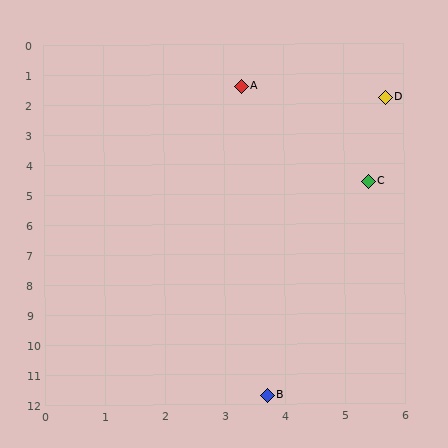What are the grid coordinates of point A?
Point A is at approximately (3.3, 1.4).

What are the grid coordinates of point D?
Point D is at approximately (5.7, 1.8).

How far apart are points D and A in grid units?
Points D and A are about 2.4 grid units apart.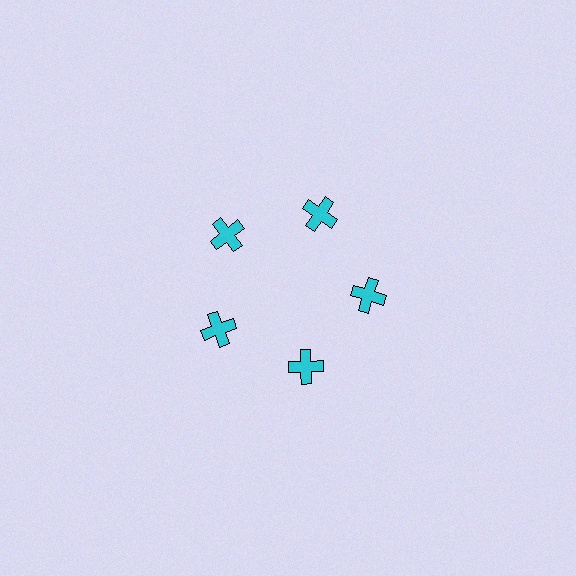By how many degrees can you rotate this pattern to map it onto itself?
The pattern maps onto itself every 72 degrees of rotation.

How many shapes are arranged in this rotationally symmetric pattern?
There are 5 shapes, arranged in 5 groups of 1.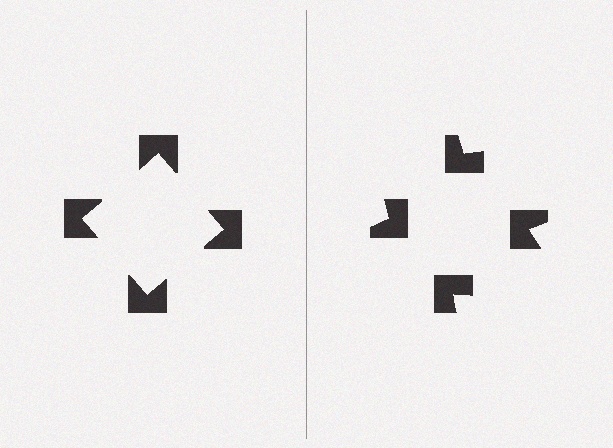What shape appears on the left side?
An illusory square.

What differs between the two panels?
The notched squares are positioned identically on both sides; only the wedge orientations differ. On the left they align to a square; on the right they are misaligned.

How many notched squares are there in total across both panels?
8 — 4 on each side.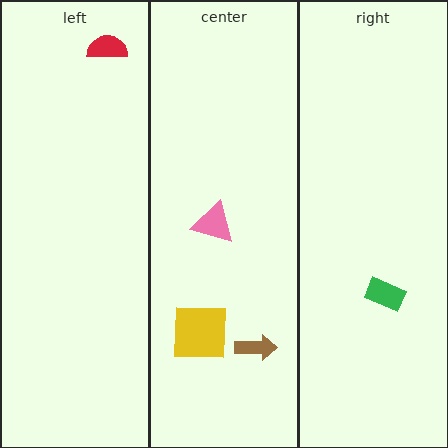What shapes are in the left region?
The red semicircle.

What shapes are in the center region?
The yellow square, the pink triangle, the brown arrow.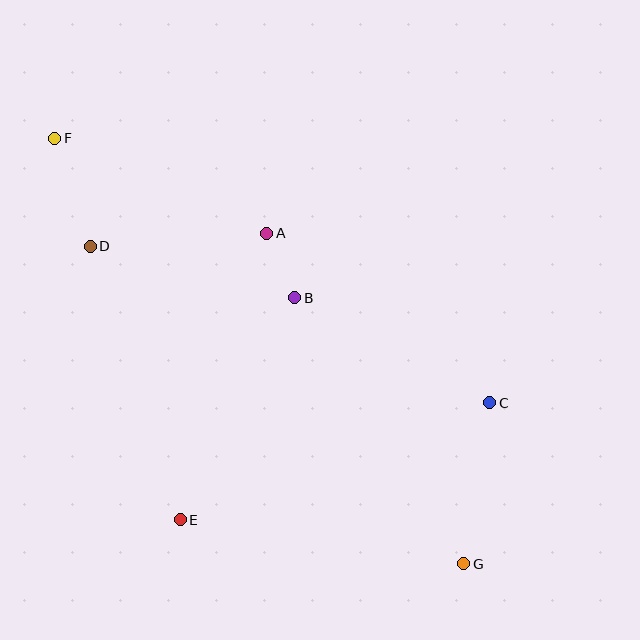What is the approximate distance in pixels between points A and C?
The distance between A and C is approximately 280 pixels.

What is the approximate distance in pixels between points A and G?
The distance between A and G is approximately 385 pixels.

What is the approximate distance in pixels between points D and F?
The distance between D and F is approximately 114 pixels.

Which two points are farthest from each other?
Points F and G are farthest from each other.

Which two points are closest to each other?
Points A and B are closest to each other.